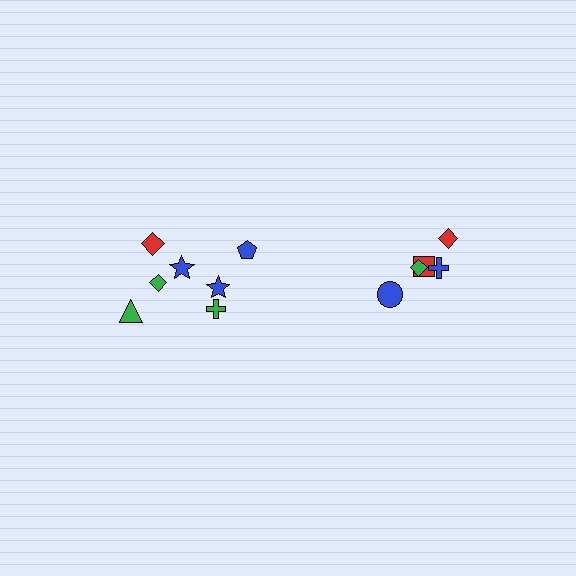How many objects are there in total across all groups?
There are 12 objects.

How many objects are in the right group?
There are 5 objects.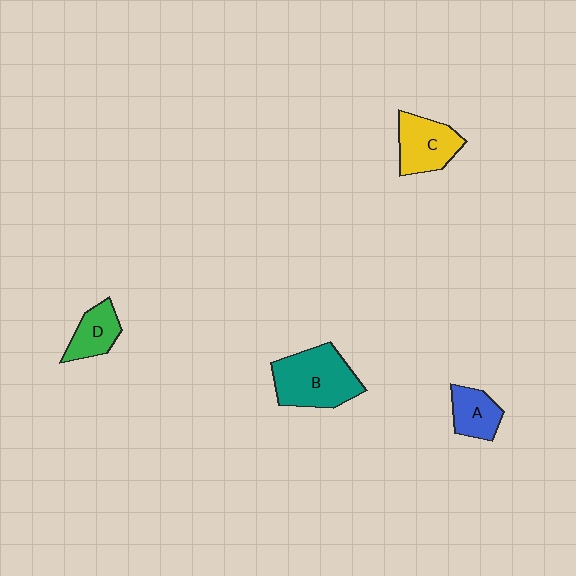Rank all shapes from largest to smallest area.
From largest to smallest: B (teal), C (yellow), D (green), A (blue).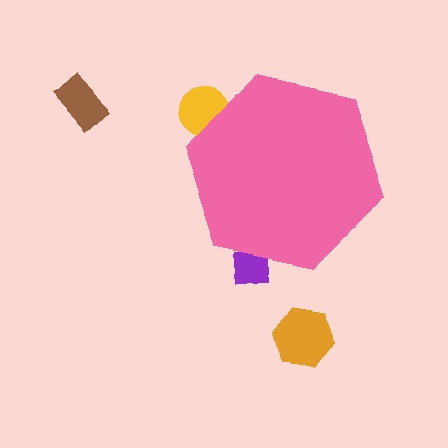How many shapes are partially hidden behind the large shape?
2 shapes are partially hidden.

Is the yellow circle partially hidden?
Yes, the yellow circle is partially hidden behind the pink hexagon.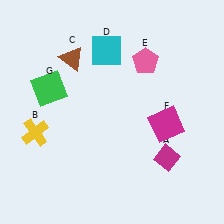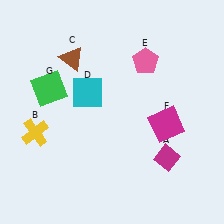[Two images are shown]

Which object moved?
The cyan square (D) moved down.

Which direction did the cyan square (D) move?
The cyan square (D) moved down.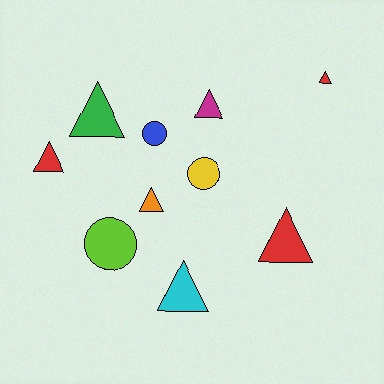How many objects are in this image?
There are 10 objects.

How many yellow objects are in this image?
There is 1 yellow object.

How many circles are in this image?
There are 3 circles.